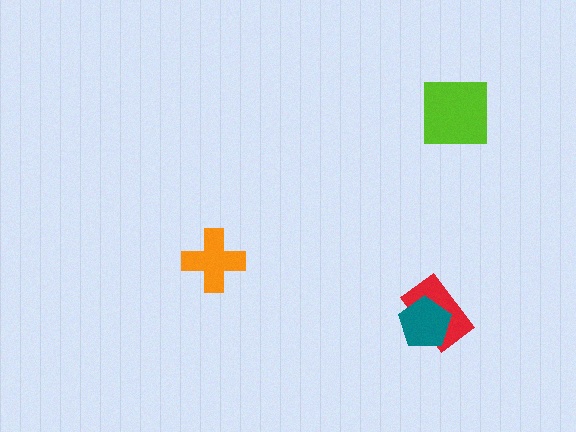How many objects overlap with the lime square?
0 objects overlap with the lime square.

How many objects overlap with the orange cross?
0 objects overlap with the orange cross.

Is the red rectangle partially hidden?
Yes, it is partially covered by another shape.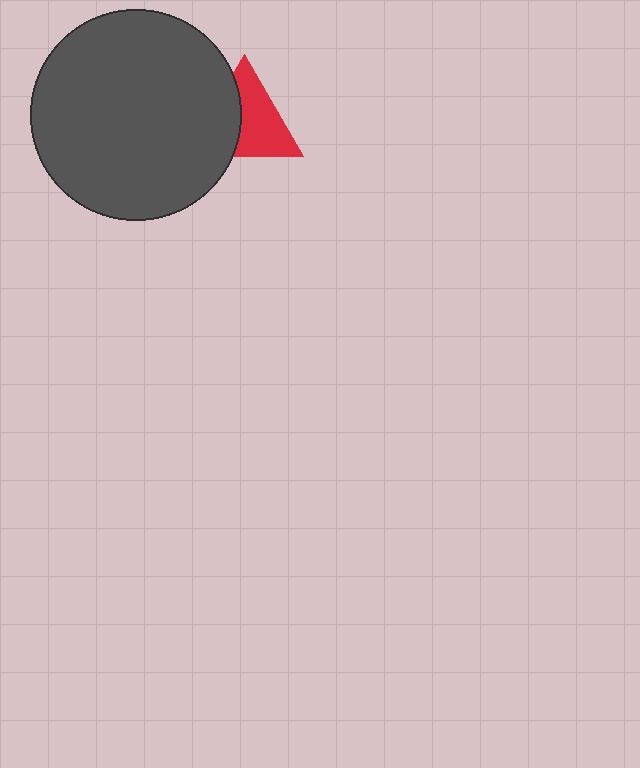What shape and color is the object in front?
The object in front is a dark gray circle.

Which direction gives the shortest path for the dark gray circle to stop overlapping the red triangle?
Moving left gives the shortest separation.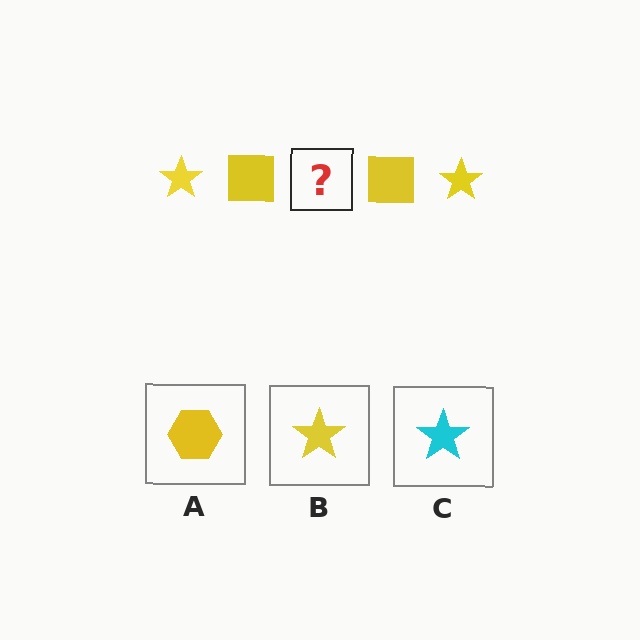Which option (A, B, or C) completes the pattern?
B.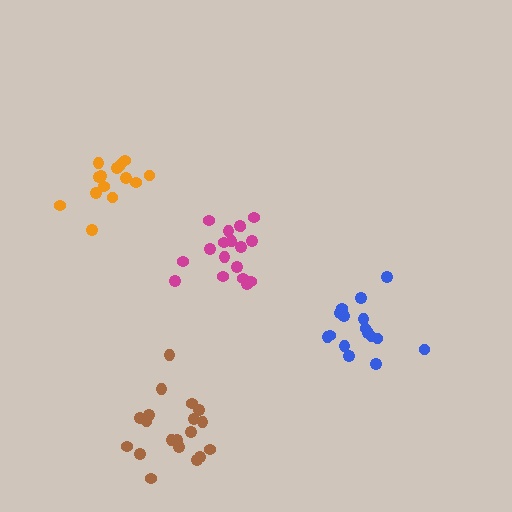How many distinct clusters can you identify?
There are 4 distinct clusters.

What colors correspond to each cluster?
The clusters are colored: brown, magenta, orange, blue.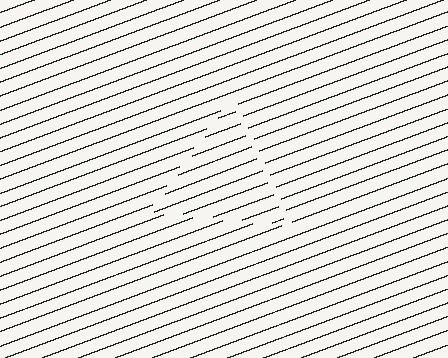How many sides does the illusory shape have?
3 sides — the line-ends trace a triangle.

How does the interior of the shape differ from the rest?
The interior of the shape contains the same grating, shifted by half a period — the contour is defined by the phase discontinuity where line-ends from the inner and outer gratings abut.